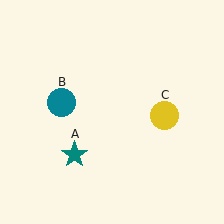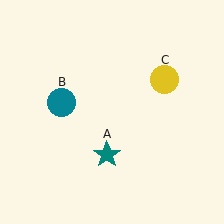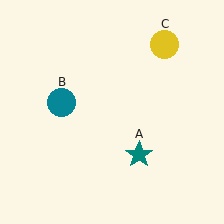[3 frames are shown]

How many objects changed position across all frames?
2 objects changed position: teal star (object A), yellow circle (object C).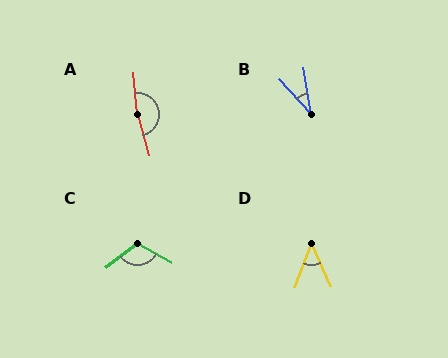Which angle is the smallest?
B, at approximately 33 degrees.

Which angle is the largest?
A, at approximately 169 degrees.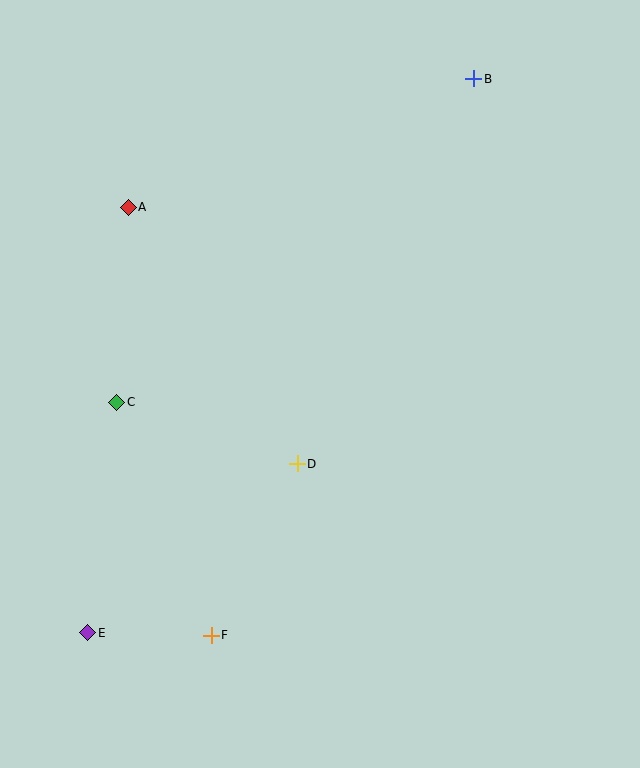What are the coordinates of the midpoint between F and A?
The midpoint between F and A is at (170, 421).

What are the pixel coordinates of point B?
Point B is at (474, 79).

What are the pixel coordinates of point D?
Point D is at (297, 464).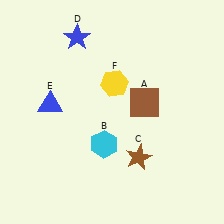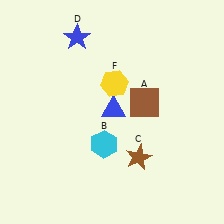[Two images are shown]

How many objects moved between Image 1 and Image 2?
1 object moved between the two images.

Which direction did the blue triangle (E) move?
The blue triangle (E) moved right.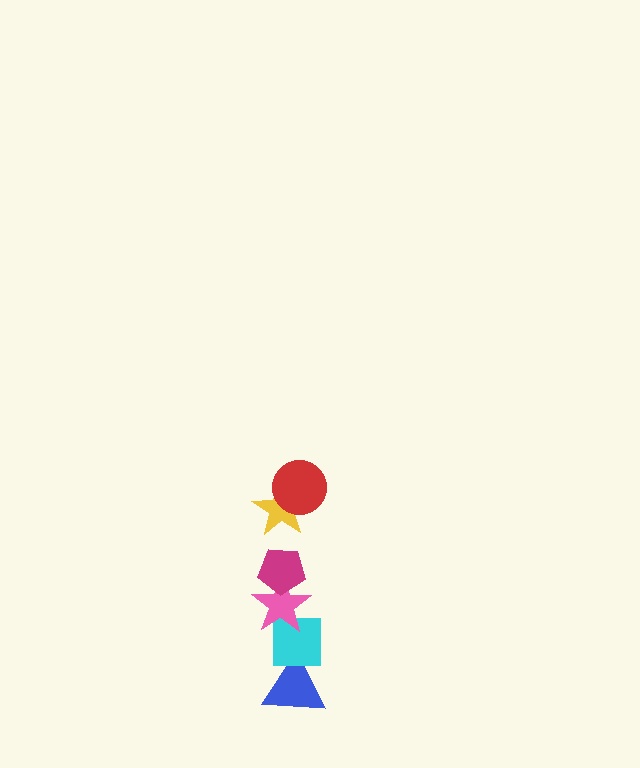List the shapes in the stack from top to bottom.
From top to bottom: the red circle, the yellow star, the magenta pentagon, the pink star, the cyan square, the blue triangle.